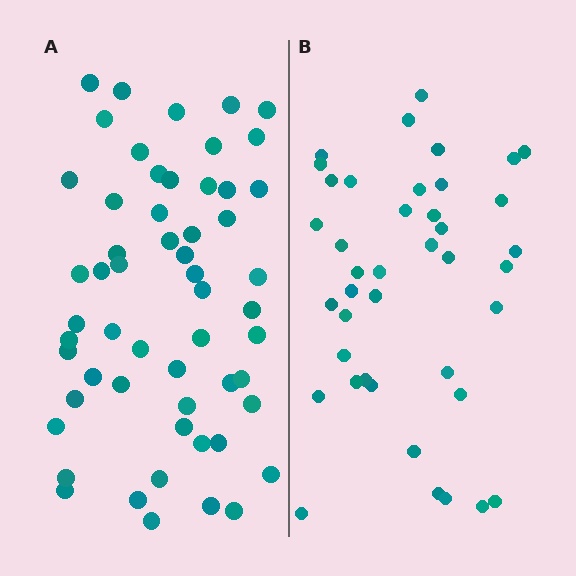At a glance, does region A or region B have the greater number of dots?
Region A (the left region) has more dots.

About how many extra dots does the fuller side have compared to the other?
Region A has approximately 15 more dots than region B.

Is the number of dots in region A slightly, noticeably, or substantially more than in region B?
Region A has noticeably more, but not dramatically so. The ratio is roughly 1.4 to 1.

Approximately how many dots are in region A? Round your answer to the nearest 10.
About 60 dots. (The exact count is 56, which rounds to 60.)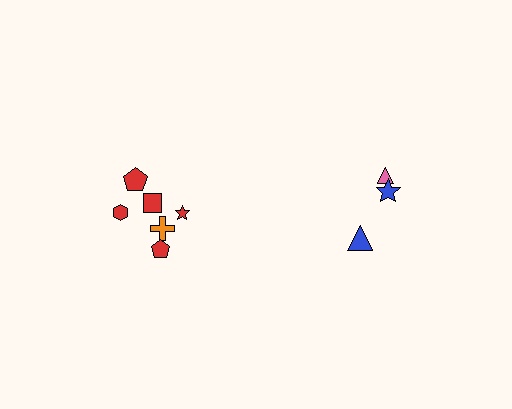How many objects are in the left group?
There are 6 objects.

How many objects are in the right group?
There are 3 objects.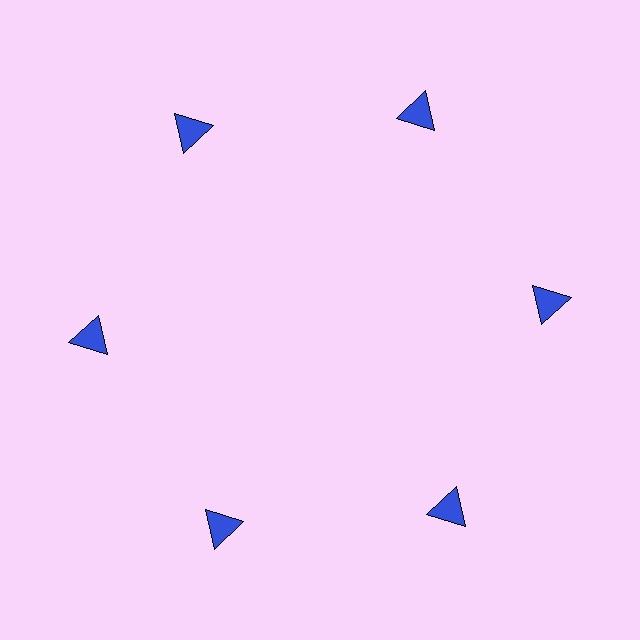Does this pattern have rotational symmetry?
Yes, this pattern has 6-fold rotational symmetry. It looks the same after rotating 60 degrees around the center.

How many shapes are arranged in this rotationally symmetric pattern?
There are 6 shapes, arranged in 6 groups of 1.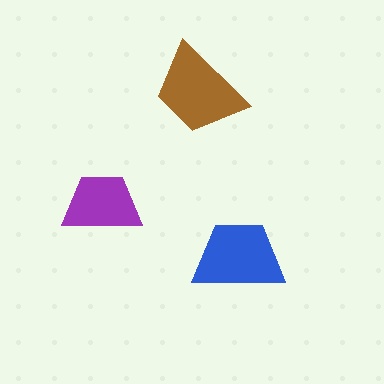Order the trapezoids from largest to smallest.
the brown one, the blue one, the purple one.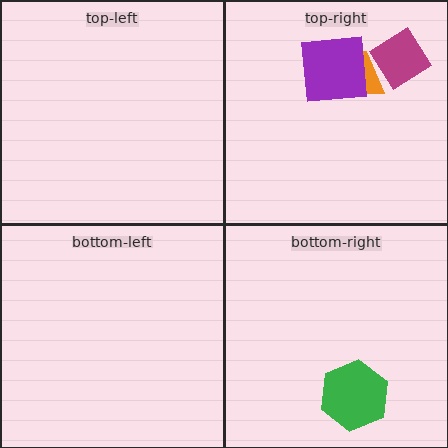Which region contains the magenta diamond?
The top-right region.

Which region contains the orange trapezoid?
The top-right region.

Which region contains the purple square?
The top-right region.